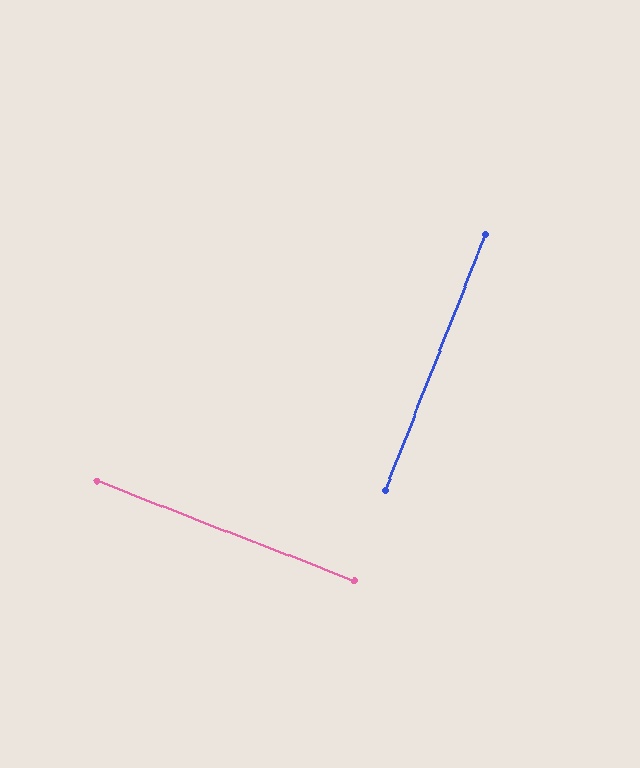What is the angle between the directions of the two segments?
Approximately 90 degrees.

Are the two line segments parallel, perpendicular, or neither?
Perpendicular — they meet at approximately 90°.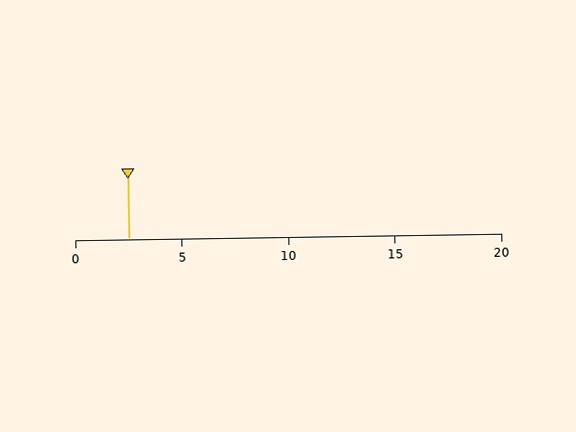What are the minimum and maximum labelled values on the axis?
The axis runs from 0 to 20.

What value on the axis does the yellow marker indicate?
The marker indicates approximately 2.5.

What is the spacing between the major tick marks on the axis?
The major ticks are spaced 5 apart.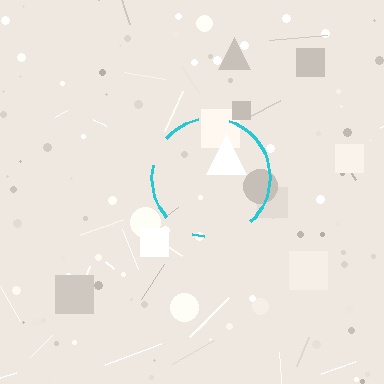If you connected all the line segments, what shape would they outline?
They would outline a circle.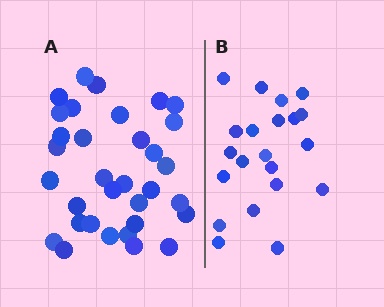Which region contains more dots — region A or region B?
Region A (the left region) has more dots.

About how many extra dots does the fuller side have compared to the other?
Region A has roughly 12 or so more dots than region B.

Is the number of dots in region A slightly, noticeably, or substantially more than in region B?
Region A has substantially more. The ratio is roughly 1.6 to 1.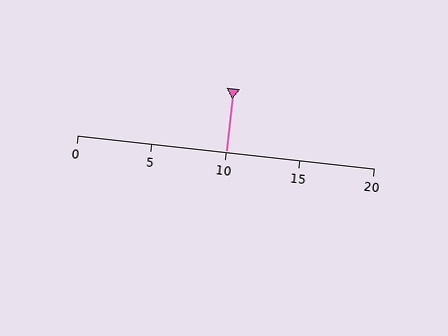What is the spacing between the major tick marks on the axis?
The major ticks are spaced 5 apart.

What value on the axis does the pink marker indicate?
The marker indicates approximately 10.